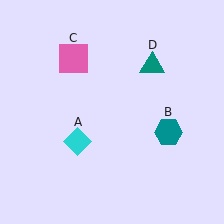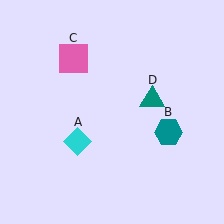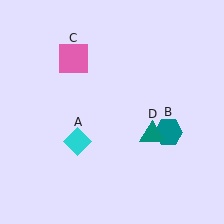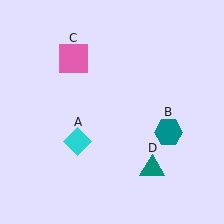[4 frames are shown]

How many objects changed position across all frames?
1 object changed position: teal triangle (object D).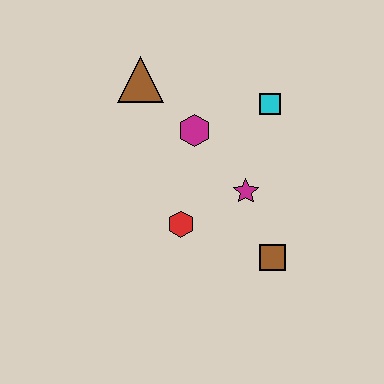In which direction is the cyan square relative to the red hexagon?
The cyan square is above the red hexagon.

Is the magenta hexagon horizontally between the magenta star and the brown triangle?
Yes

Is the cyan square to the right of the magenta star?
Yes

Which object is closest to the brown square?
The magenta star is closest to the brown square.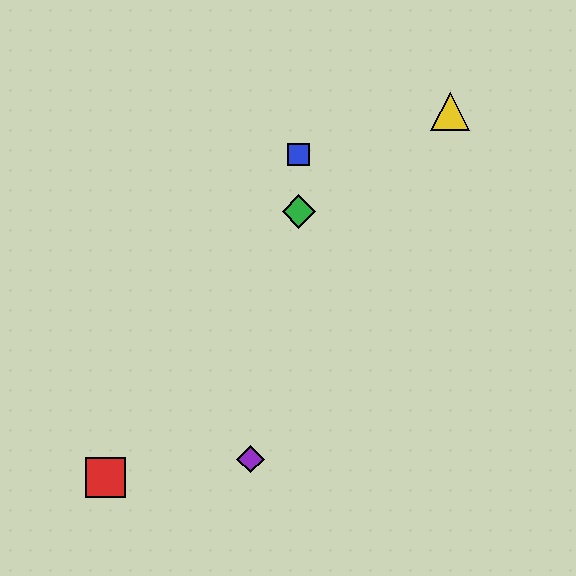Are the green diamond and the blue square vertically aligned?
Yes, both are at x≈299.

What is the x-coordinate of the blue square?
The blue square is at x≈299.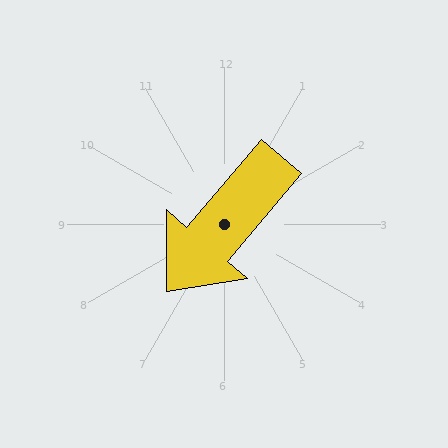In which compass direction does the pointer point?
Southwest.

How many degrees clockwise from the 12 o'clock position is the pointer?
Approximately 220 degrees.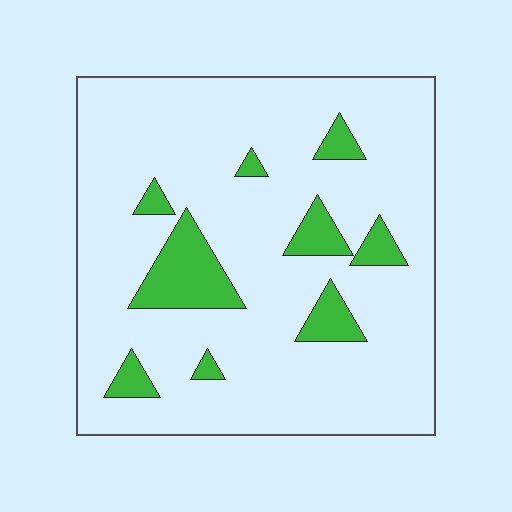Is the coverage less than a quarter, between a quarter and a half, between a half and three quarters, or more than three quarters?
Less than a quarter.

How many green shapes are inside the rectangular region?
9.